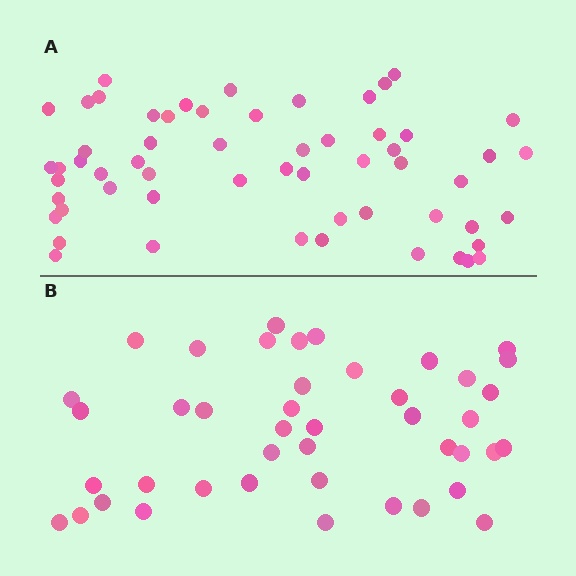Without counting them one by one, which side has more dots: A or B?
Region A (the top region) has more dots.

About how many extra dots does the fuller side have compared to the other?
Region A has approximately 15 more dots than region B.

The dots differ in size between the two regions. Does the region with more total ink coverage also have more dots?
No. Region B has more total ink coverage because its dots are larger, but region A actually contains more individual dots. Total area can be misleading — the number of items is what matters here.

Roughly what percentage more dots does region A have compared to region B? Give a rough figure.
About 35% more.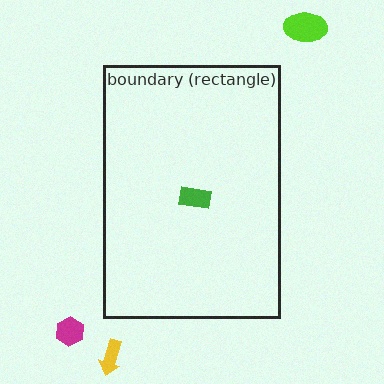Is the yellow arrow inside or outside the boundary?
Outside.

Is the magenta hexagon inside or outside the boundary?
Outside.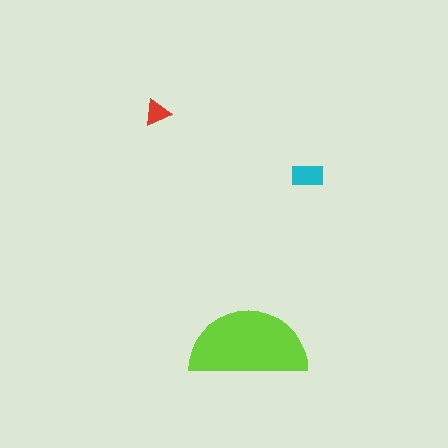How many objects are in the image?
There are 3 objects in the image.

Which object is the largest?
The lime semicircle.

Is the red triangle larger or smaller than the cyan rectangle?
Smaller.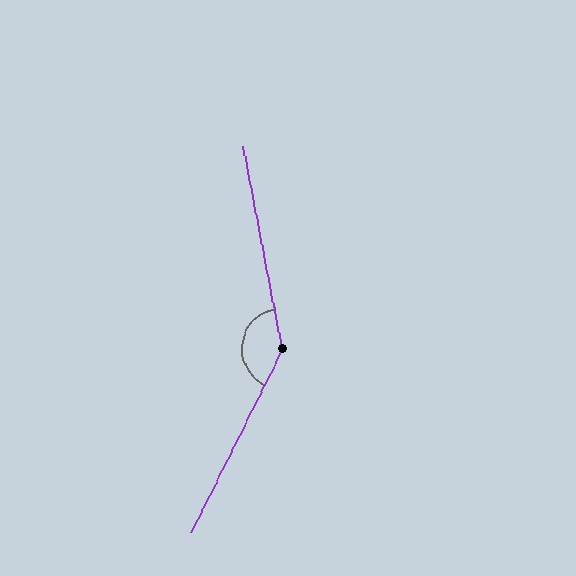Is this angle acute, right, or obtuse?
It is obtuse.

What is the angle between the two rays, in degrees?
Approximately 143 degrees.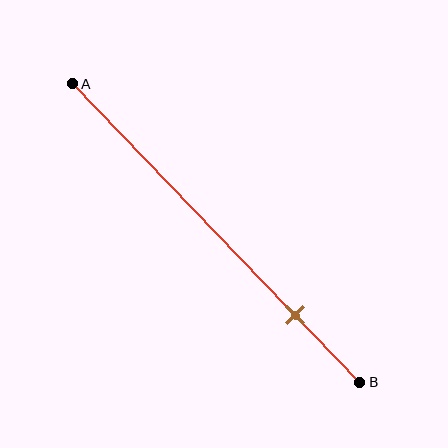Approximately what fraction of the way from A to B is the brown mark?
The brown mark is approximately 75% of the way from A to B.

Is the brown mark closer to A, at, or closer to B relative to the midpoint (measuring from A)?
The brown mark is closer to point B than the midpoint of segment AB.